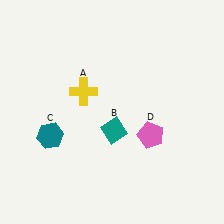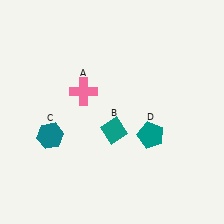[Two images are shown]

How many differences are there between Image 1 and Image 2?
There are 2 differences between the two images.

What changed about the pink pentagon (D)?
In Image 1, D is pink. In Image 2, it changed to teal.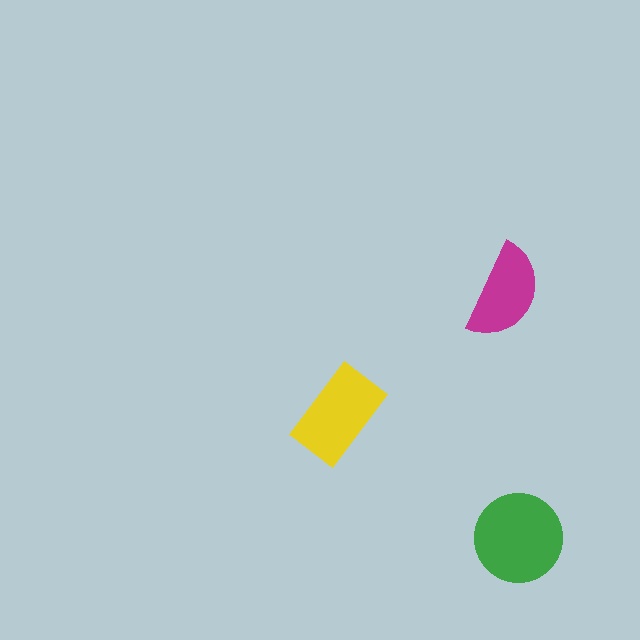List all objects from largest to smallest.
The green circle, the yellow rectangle, the magenta semicircle.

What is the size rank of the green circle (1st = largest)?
1st.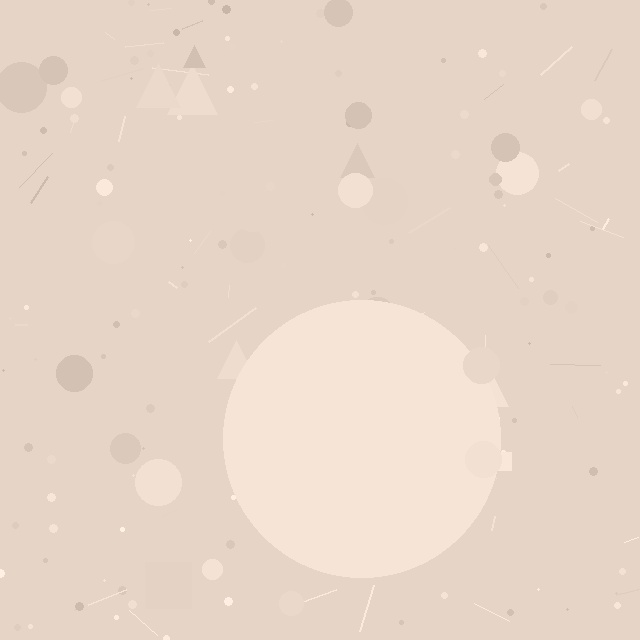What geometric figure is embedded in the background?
A circle is embedded in the background.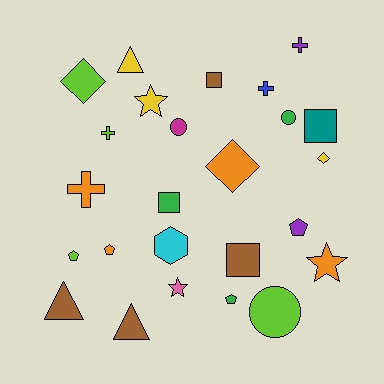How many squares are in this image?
There are 4 squares.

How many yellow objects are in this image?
There are 3 yellow objects.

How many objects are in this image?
There are 25 objects.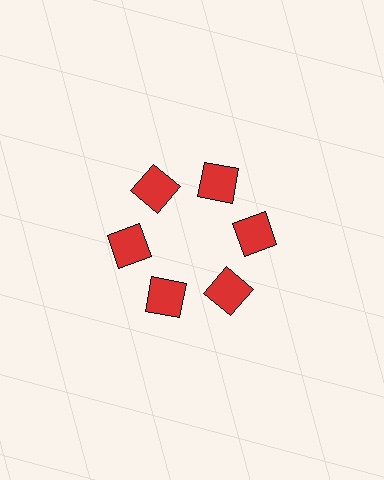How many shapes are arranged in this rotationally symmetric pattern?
There are 6 shapes, arranged in 6 groups of 1.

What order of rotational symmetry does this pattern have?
This pattern has 6-fold rotational symmetry.